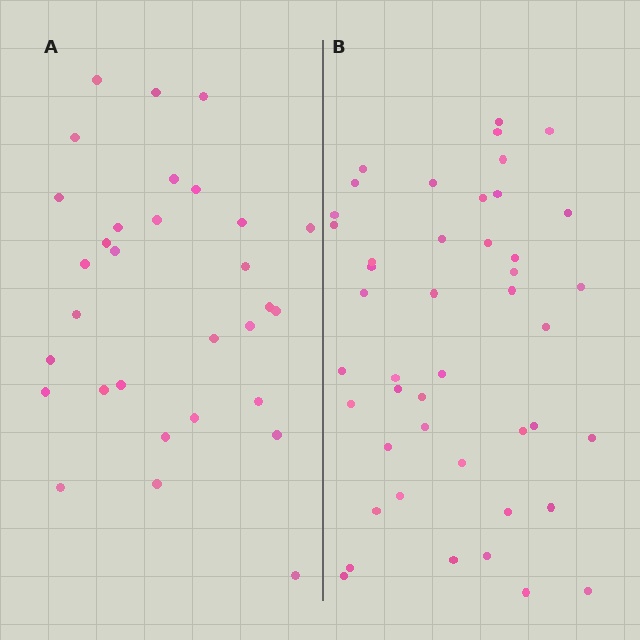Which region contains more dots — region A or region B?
Region B (the right region) has more dots.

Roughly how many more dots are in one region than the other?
Region B has approximately 15 more dots than region A.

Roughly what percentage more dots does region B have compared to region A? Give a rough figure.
About 45% more.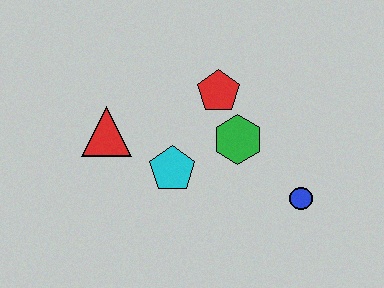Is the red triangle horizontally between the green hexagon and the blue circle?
No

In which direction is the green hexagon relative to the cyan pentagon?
The green hexagon is to the right of the cyan pentagon.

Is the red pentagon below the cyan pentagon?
No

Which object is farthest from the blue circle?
The red triangle is farthest from the blue circle.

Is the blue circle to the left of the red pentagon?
No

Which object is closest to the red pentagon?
The green hexagon is closest to the red pentagon.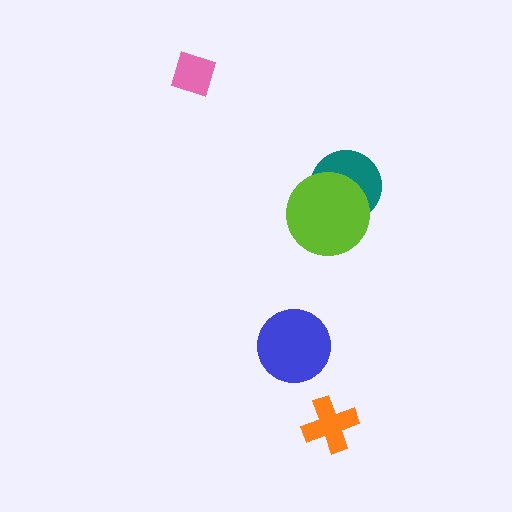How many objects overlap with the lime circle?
1 object overlaps with the lime circle.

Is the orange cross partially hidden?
No, no other shape covers it.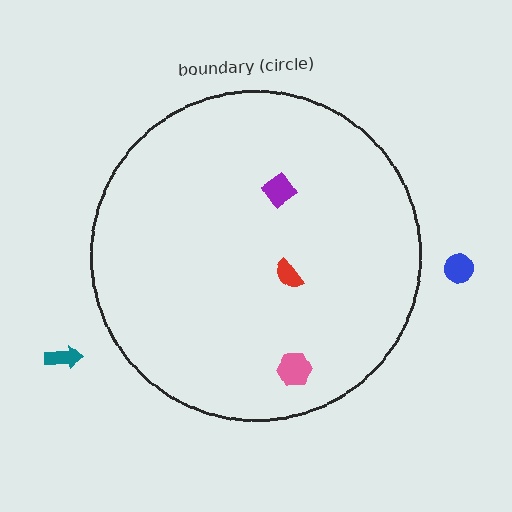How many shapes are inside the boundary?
3 inside, 2 outside.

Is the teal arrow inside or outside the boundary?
Outside.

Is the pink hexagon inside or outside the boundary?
Inside.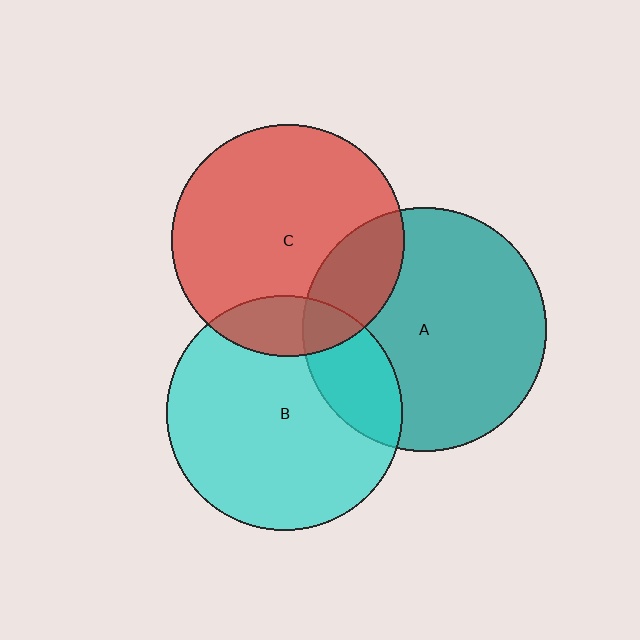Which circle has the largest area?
Circle A (teal).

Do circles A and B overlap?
Yes.